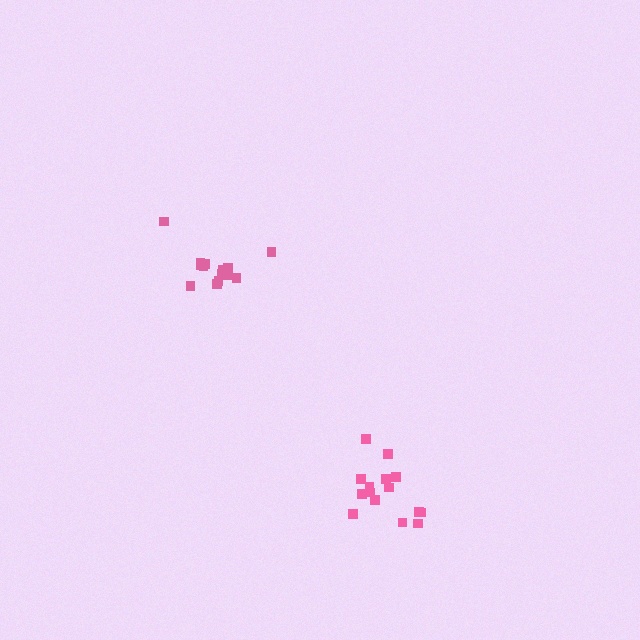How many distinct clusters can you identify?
There are 2 distinct clusters.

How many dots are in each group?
Group 1: 14 dots, Group 2: 15 dots (29 total).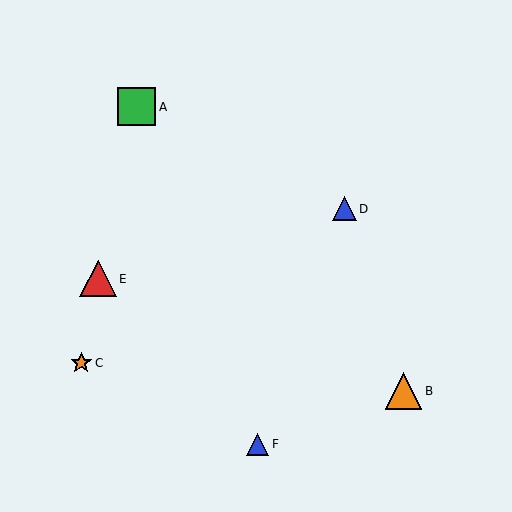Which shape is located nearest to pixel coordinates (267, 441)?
The blue triangle (labeled F) at (258, 444) is nearest to that location.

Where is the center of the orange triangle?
The center of the orange triangle is at (403, 391).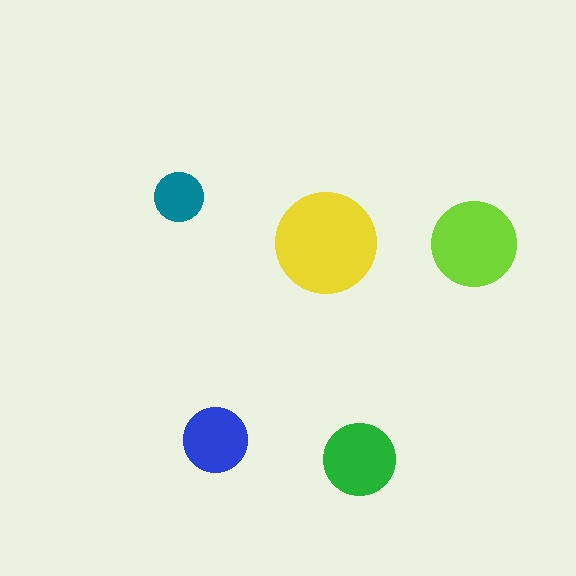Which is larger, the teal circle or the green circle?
The green one.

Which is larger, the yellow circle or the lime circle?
The yellow one.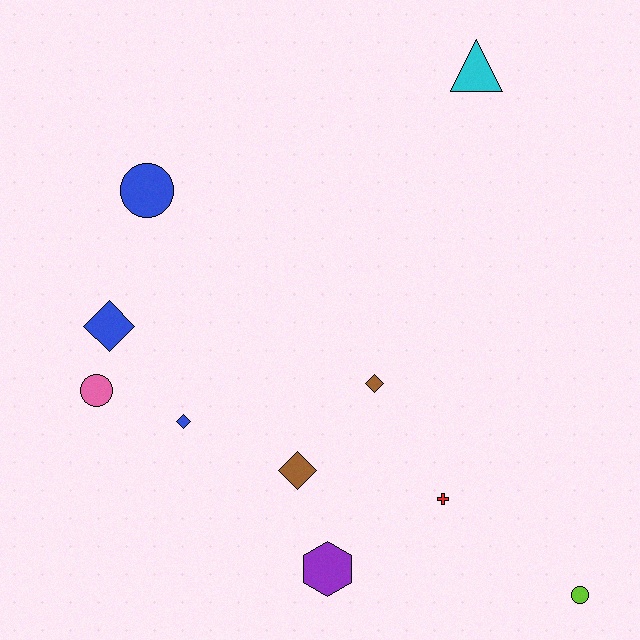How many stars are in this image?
There are no stars.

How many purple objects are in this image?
There is 1 purple object.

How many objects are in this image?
There are 10 objects.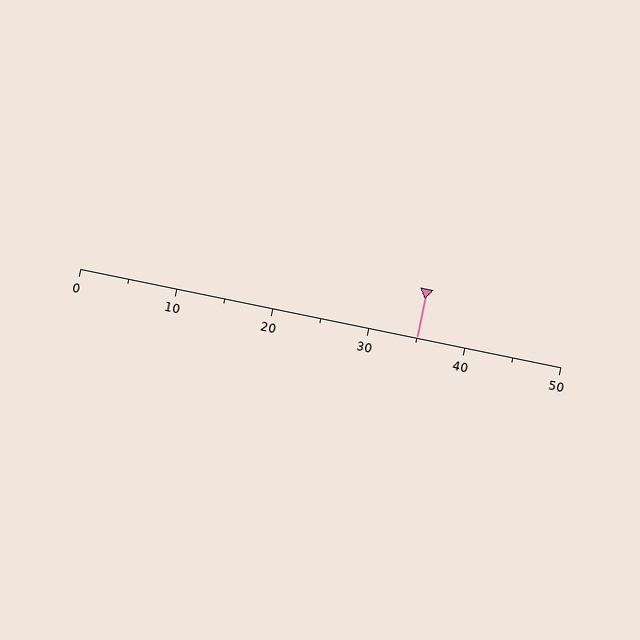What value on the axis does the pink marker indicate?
The marker indicates approximately 35.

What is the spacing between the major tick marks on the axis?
The major ticks are spaced 10 apart.